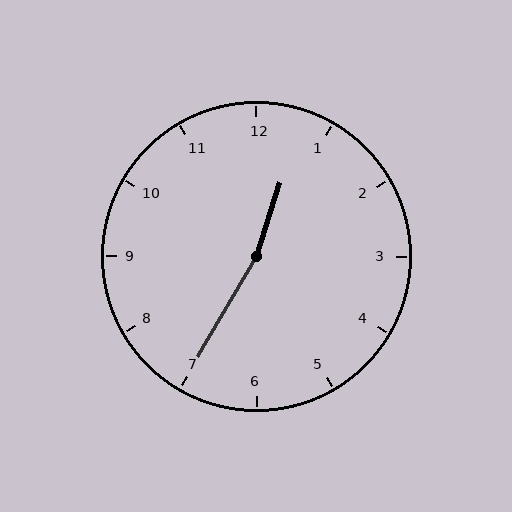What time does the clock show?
12:35.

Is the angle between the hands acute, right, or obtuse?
It is obtuse.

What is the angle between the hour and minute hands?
Approximately 168 degrees.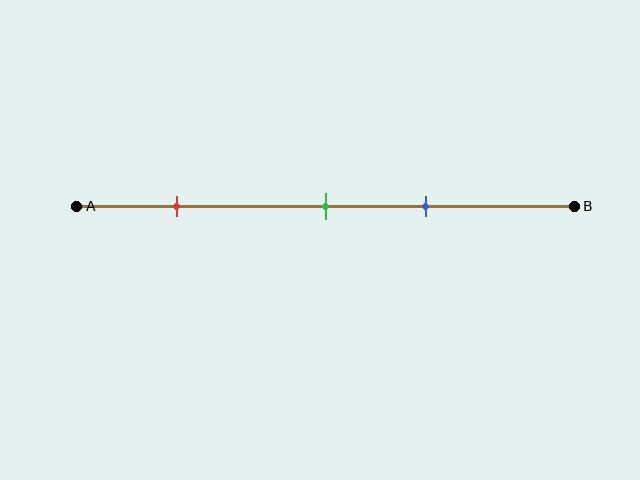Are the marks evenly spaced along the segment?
No, the marks are not evenly spaced.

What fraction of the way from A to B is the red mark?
The red mark is approximately 20% (0.2) of the way from A to B.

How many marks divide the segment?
There are 3 marks dividing the segment.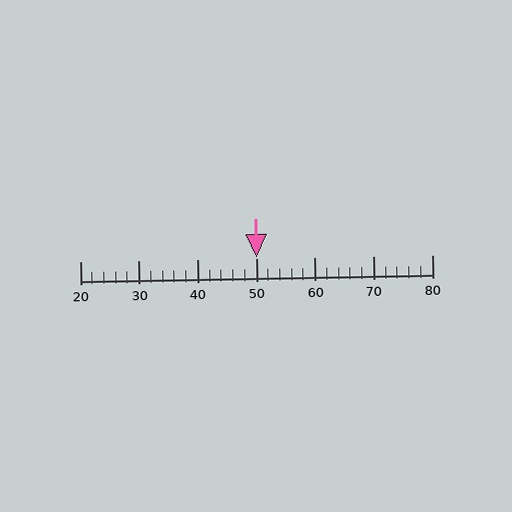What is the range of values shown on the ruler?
The ruler shows values from 20 to 80.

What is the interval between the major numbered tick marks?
The major tick marks are spaced 10 units apart.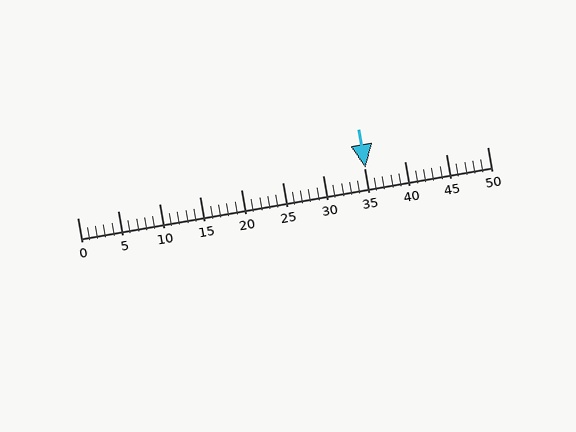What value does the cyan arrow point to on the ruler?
The cyan arrow points to approximately 35.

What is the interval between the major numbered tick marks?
The major tick marks are spaced 5 units apart.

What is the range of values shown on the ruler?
The ruler shows values from 0 to 50.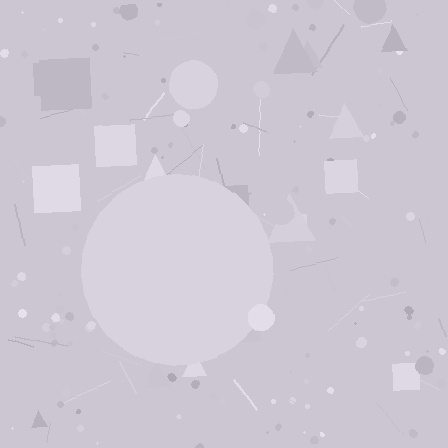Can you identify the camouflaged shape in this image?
The camouflaged shape is a circle.